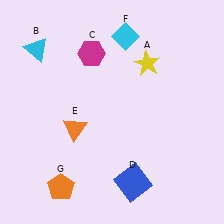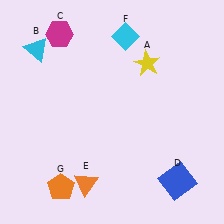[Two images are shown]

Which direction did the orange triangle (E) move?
The orange triangle (E) moved down.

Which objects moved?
The objects that moved are: the magenta hexagon (C), the blue square (D), the orange triangle (E).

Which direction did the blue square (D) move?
The blue square (D) moved right.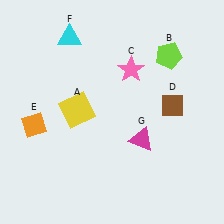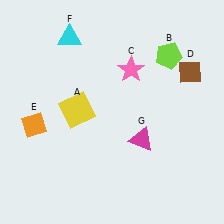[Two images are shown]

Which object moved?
The brown diamond (D) moved up.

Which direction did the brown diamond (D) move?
The brown diamond (D) moved up.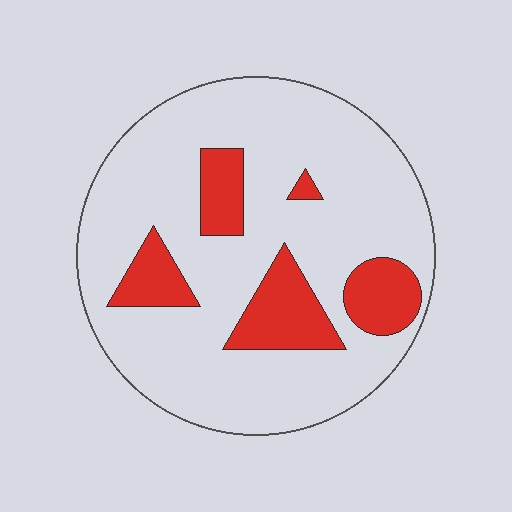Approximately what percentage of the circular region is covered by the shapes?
Approximately 20%.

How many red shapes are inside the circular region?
5.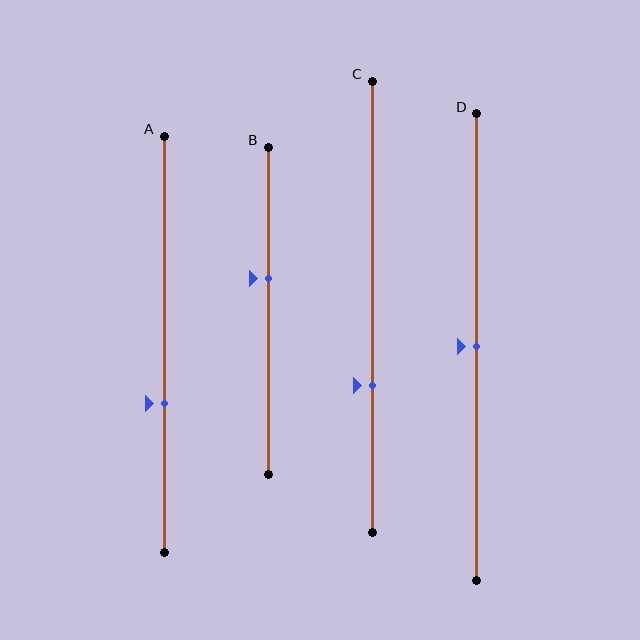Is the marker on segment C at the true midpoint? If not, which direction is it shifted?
No, the marker on segment C is shifted downward by about 17% of the segment length.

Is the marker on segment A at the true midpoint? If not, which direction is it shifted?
No, the marker on segment A is shifted downward by about 14% of the segment length.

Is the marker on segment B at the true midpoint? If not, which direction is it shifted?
No, the marker on segment B is shifted upward by about 10% of the segment length.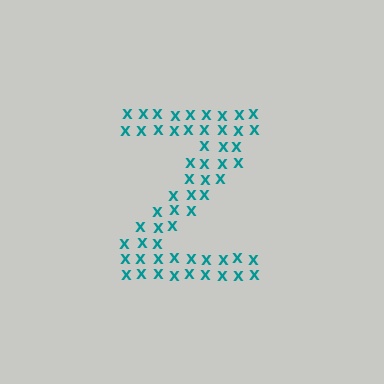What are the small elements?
The small elements are letter X's.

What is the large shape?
The large shape is the letter Z.